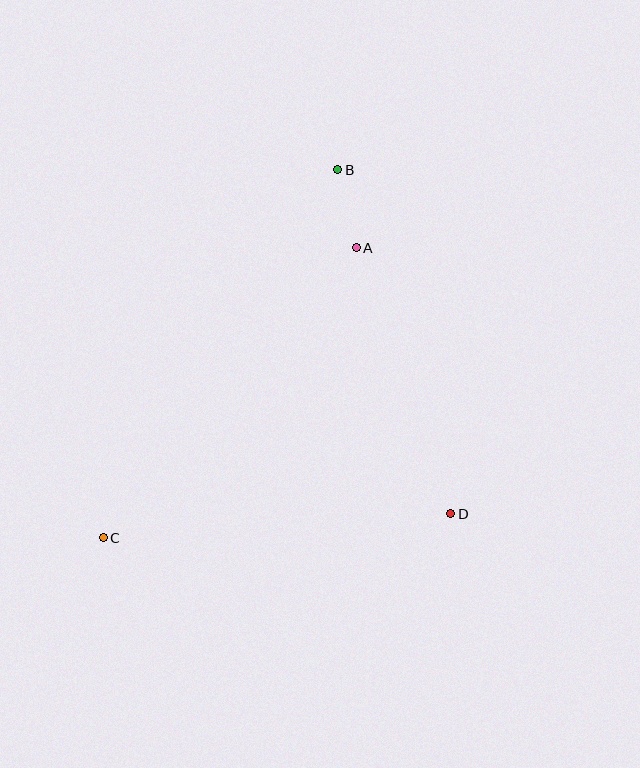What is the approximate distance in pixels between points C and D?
The distance between C and D is approximately 349 pixels.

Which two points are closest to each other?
Points A and B are closest to each other.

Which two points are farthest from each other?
Points B and C are farthest from each other.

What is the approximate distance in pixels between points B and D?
The distance between B and D is approximately 362 pixels.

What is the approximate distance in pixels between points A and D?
The distance between A and D is approximately 282 pixels.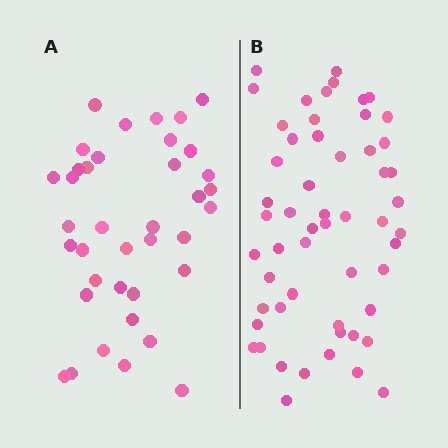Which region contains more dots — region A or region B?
Region B (the right region) has more dots.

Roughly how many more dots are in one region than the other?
Region B has approximately 15 more dots than region A.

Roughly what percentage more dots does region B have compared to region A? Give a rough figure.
About 45% more.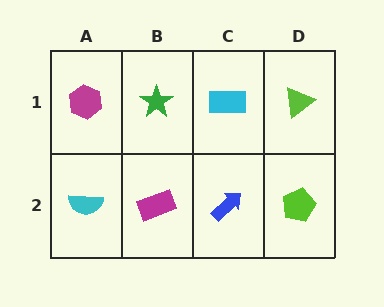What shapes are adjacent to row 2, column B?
A green star (row 1, column B), a cyan semicircle (row 2, column A), a blue arrow (row 2, column C).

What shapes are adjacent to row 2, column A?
A magenta hexagon (row 1, column A), a magenta rectangle (row 2, column B).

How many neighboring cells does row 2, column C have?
3.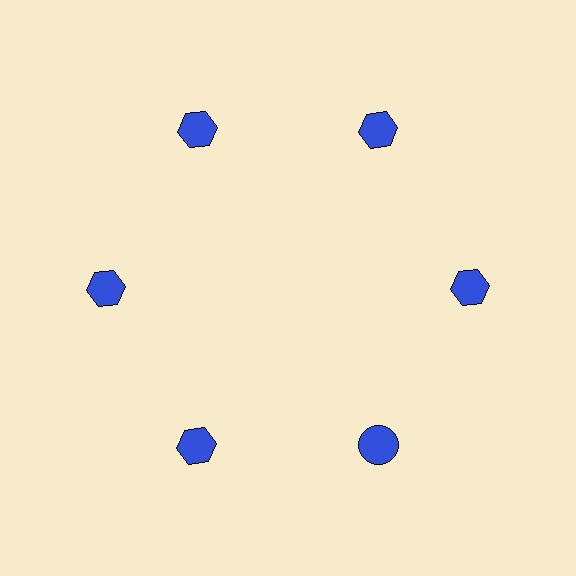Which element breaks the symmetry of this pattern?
The blue circle at roughly the 5 o'clock position breaks the symmetry. All other shapes are blue hexagons.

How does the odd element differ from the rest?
It has a different shape: circle instead of hexagon.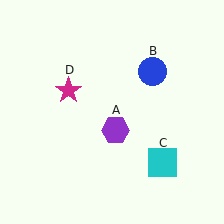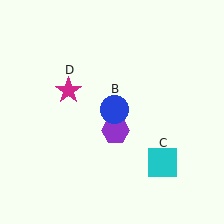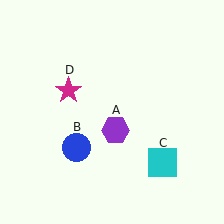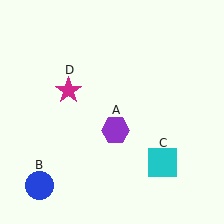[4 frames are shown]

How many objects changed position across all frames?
1 object changed position: blue circle (object B).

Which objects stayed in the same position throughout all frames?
Purple hexagon (object A) and cyan square (object C) and magenta star (object D) remained stationary.